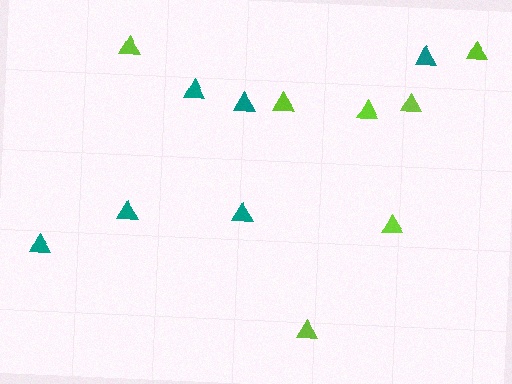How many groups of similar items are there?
There are 2 groups: one group of lime triangles (7) and one group of teal triangles (6).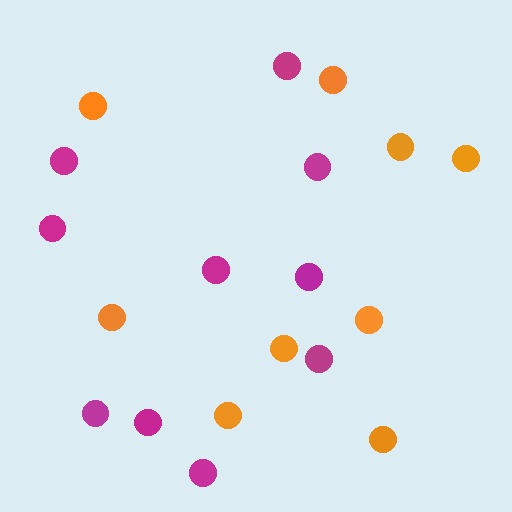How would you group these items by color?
There are 2 groups: one group of orange circles (9) and one group of magenta circles (10).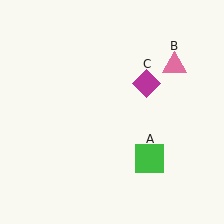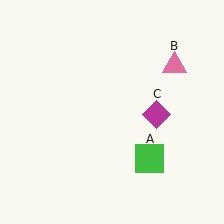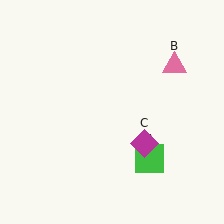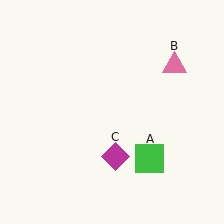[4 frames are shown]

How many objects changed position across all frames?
1 object changed position: magenta diamond (object C).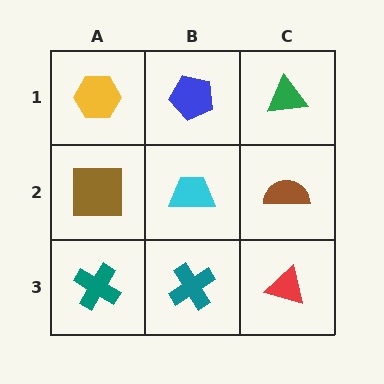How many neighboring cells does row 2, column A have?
3.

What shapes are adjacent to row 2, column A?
A yellow hexagon (row 1, column A), a teal cross (row 3, column A), a cyan trapezoid (row 2, column B).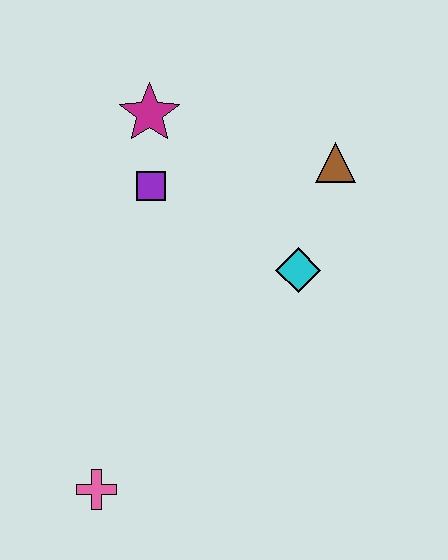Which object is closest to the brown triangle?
The cyan diamond is closest to the brown triangle.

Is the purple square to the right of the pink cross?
Yes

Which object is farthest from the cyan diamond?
The pink cross is farthest from the cyan diamond.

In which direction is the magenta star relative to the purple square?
The magenta star is above the purple square.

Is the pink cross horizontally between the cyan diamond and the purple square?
No